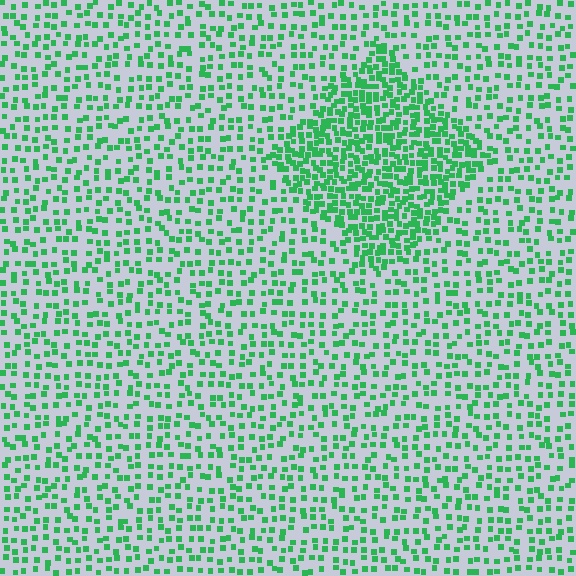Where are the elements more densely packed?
The elements are more densely packed inside the diamond boundary.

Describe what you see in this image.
The image contains small green elements arranged at two different densities. A diamond-shaped region is visible where the elements are more densely packed than the surrounding area.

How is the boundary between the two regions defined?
The boundary is defined by a change in element density (approximately 2.2x ratio). All elements are the same color, size, and shape.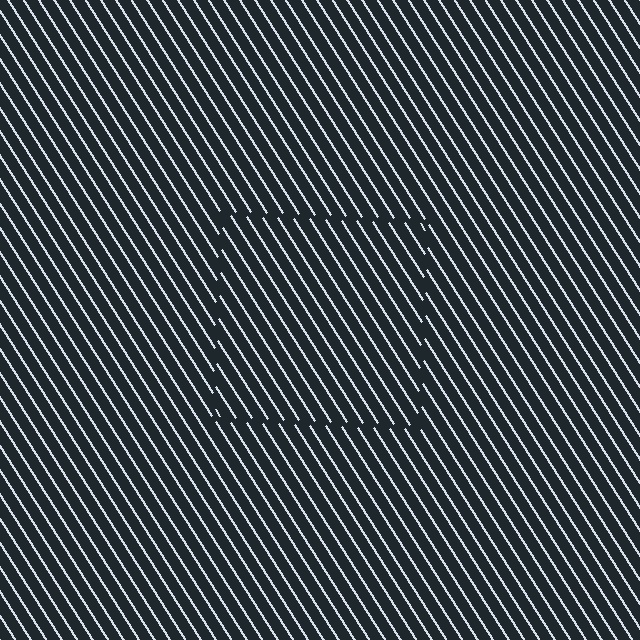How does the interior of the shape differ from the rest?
The interior of the shape contains the same grating, shifted by half a period — the contour is defined by the phase discontinuity where line-ends from the inner and outer gratings abut.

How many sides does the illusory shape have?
4 sides — the line-ends trace a square.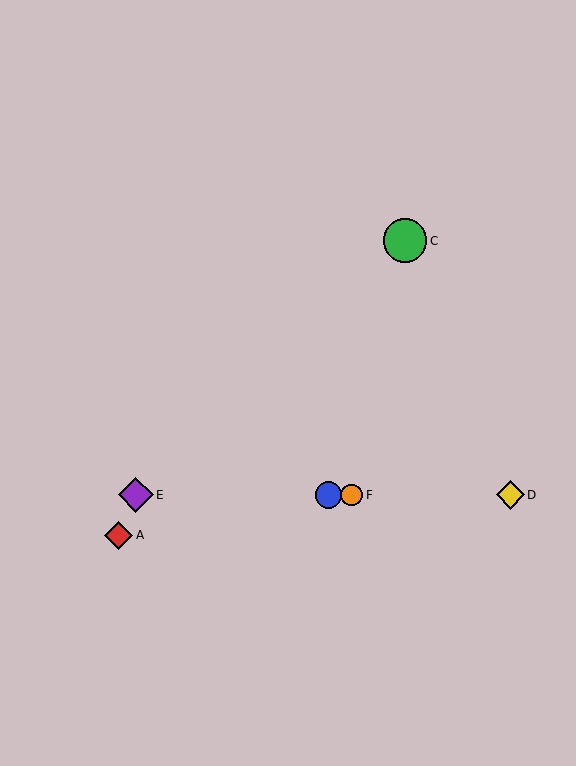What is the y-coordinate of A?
Object A is at y≈535.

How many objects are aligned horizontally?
4 objects (B, D, E, F) are aligned horizontally.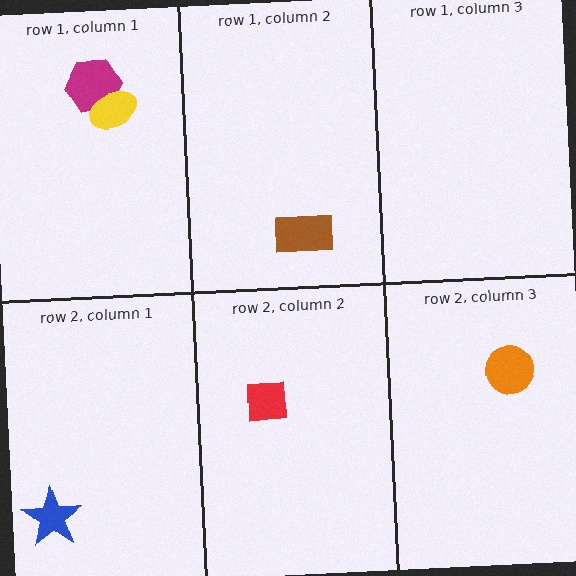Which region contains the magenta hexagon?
The row 1, column 1 region.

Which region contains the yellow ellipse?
The row 1, column 1 region.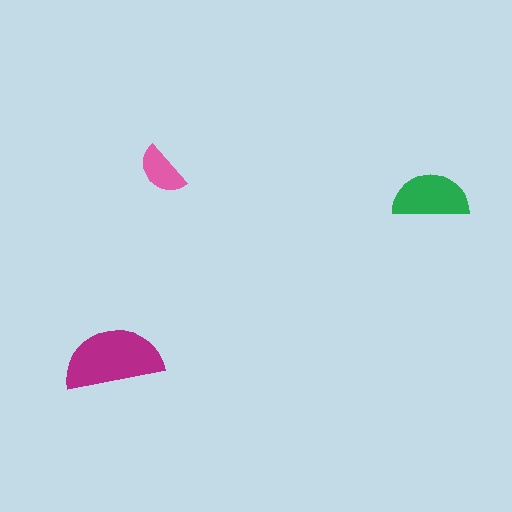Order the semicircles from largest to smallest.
the magenta one, the green one, the pink one.